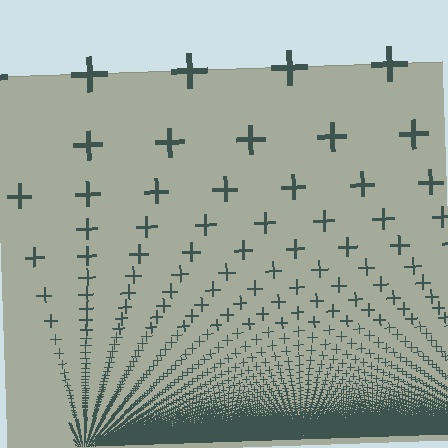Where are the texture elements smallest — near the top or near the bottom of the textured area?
Near the bottom.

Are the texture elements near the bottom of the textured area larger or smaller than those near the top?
Smaller. The gradient is inverted — elements near the bottom are smaller and denser.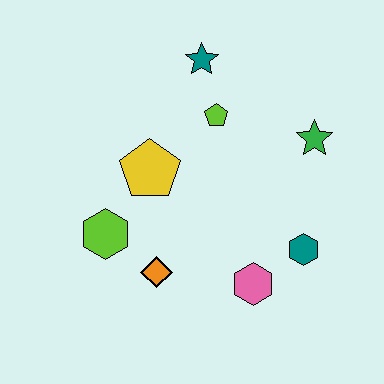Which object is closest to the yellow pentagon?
The lime hexagon is closest to the yellow pentagon.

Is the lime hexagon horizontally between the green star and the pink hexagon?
No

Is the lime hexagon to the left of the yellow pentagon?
Yes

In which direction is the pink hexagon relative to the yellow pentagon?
The pink hexagon is below the yellow pentagon.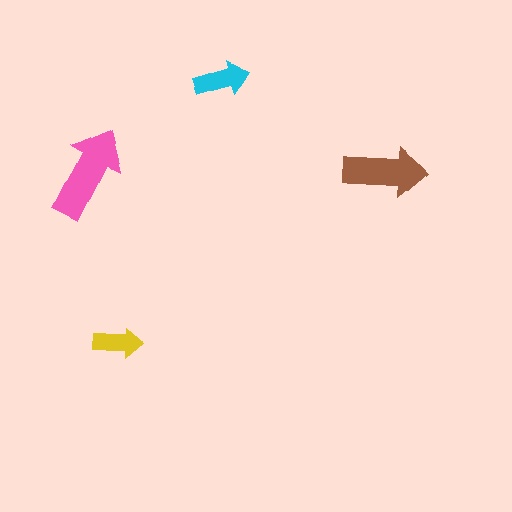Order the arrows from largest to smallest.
the pink one, the brown one, the cyan one, the yellow one.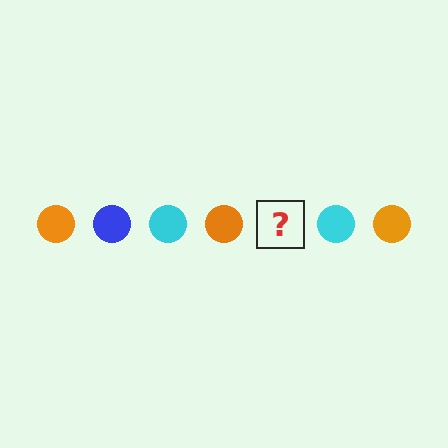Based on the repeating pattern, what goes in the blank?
The blank should be a blue circle.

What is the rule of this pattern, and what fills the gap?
The rule is that the pattern cycles through orange, blue, cyan circles. The gap should be filled with a blue circle.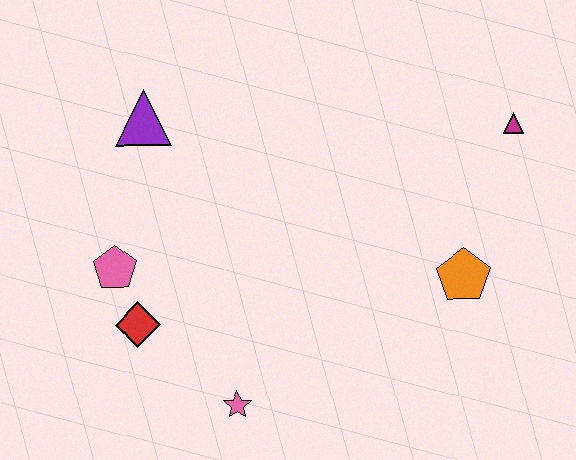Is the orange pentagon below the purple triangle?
Yes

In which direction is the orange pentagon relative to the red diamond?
The orange pentagon is to the right of the red diamond.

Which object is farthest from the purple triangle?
The magenta triangle is farthest from the purple triangle.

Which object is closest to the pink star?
The red diamond is closest to the pink star.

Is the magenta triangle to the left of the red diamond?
No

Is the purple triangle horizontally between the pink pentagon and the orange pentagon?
Yes